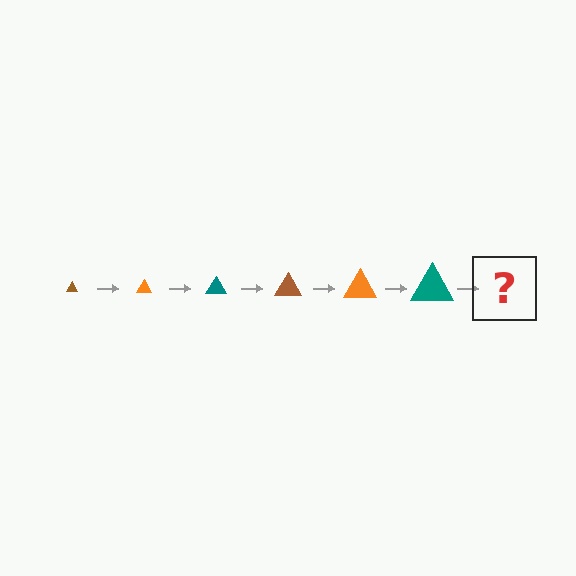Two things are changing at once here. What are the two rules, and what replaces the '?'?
The two rules are that the triangle grows larger each step and the color cycles through brown, orange, and teal. The '?' should be a brown triangle, larger than the previous one.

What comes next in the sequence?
The next element should be a brown triangle, larger than the previous one.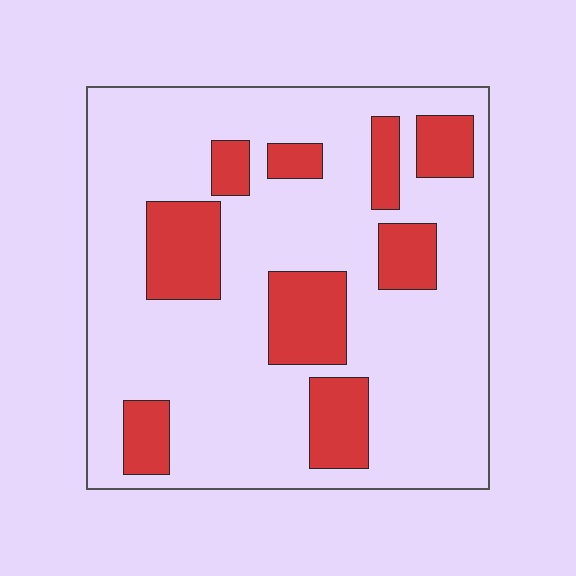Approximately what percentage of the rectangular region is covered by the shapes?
Approximately 25%.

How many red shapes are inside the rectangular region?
9.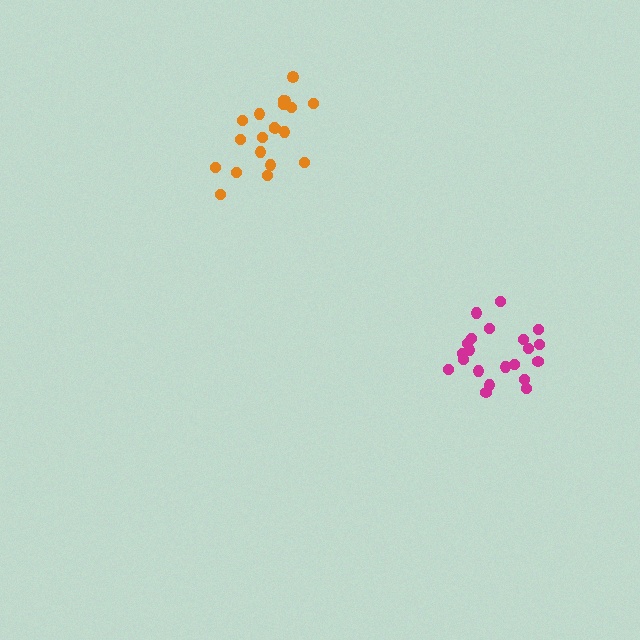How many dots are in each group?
Group 1: 21 dots, Group 2: 20 dots (41 total).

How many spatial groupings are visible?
There are 2 spatial groupings.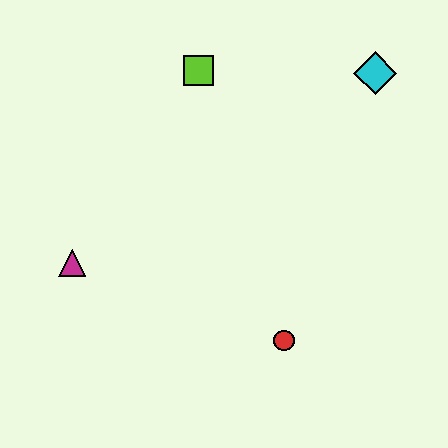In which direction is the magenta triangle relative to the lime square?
The magenta triangle is below the lime square.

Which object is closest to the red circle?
The magenta triangle is closest to the red circle.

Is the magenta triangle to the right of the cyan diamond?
No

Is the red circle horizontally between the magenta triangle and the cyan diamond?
Yes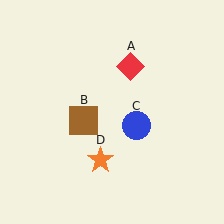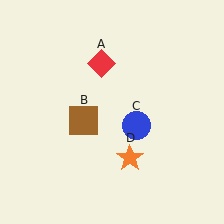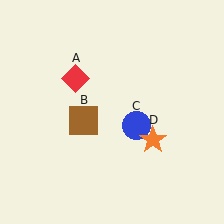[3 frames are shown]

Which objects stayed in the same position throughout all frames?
Brown square (object B) and blue circle (object C) remained stationary.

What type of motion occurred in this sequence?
The red diamond (object A), orange star (object D) rotated counterclockwise around the center of the scene.